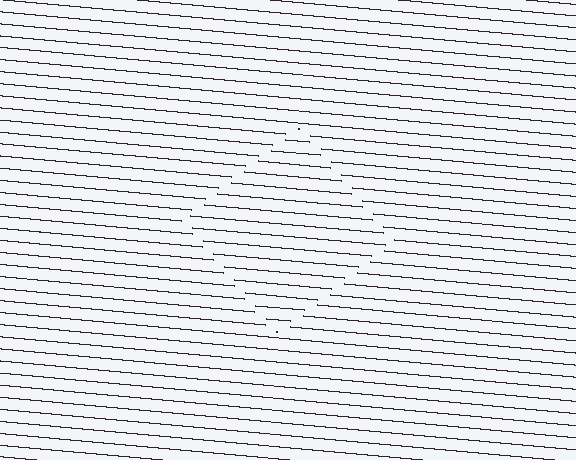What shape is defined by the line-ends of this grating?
An illusory square. The interior of the shape contains the same grating, shifted by half a period — the contour is defined by the phase discontinuity where line-ends from the inner and outer gratings abut.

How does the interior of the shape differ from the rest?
The interior of the shape contains the same grating, shifted by half a period — the contour is defined by the phase discontinuity where line-ends from the inner and outer gratings abut.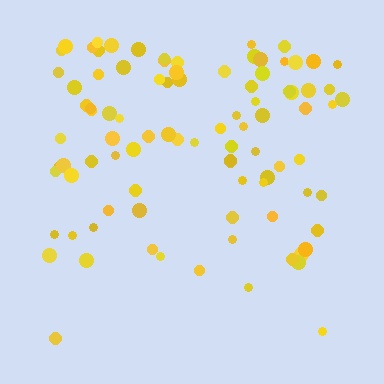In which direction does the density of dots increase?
From bottom to top, with the top side densest.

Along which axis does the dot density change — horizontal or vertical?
Vertical.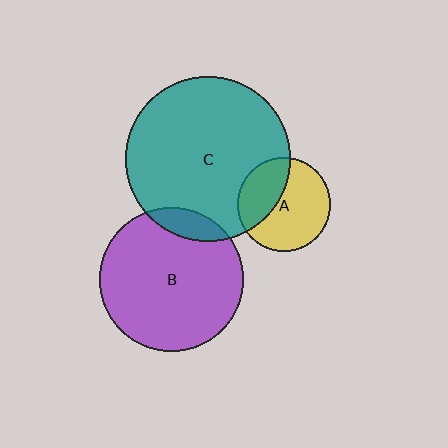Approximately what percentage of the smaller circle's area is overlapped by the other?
Approximately 10%.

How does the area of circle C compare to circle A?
Approximately 3.1 times.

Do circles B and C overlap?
Yes.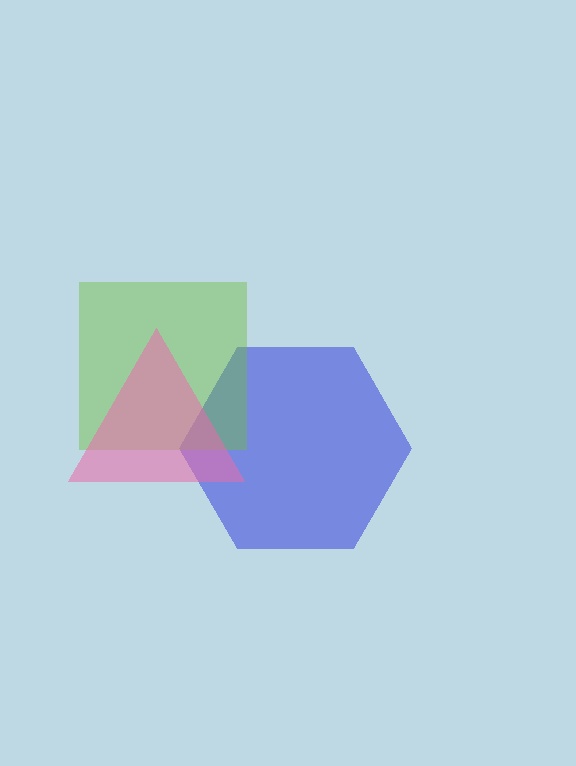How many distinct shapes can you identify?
There are 3 distinct shapes: a blue hexagon, a lime square, a pink triangle.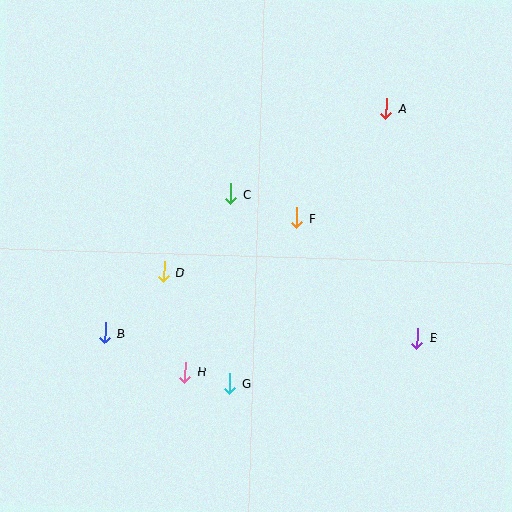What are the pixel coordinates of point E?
Point E is at (417, 338).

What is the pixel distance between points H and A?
The distance between H and A is 331 pixels.